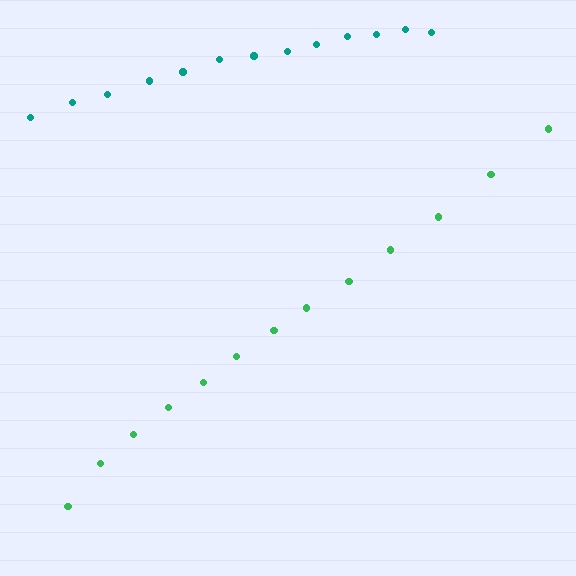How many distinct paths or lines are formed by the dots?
There are 2 distinct paths.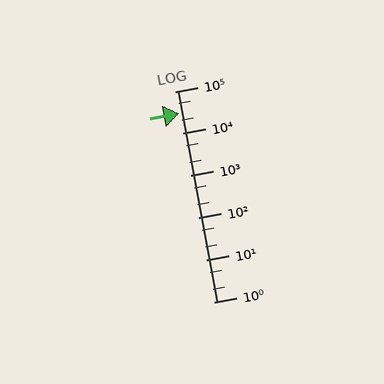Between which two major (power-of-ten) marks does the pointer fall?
The pointer is between 10000 and 100000.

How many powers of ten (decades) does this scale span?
The scale spans 5 decades, from 1 to 100000.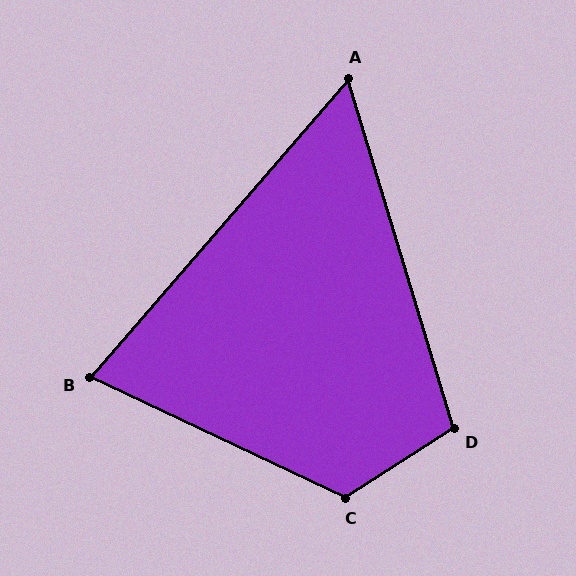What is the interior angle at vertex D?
Approximately 106 degrees (obtuse).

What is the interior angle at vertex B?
Approximately 74 degrees (acute).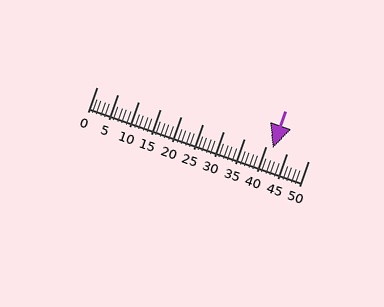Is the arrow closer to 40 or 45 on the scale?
The arrow is closer to 40.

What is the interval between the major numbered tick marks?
The major tick marks are spaced 5 units apart.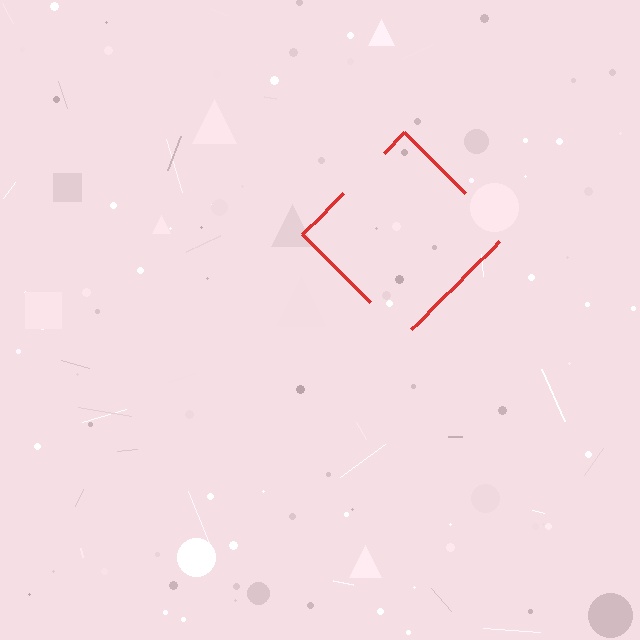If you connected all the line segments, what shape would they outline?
They would outline a diamond.